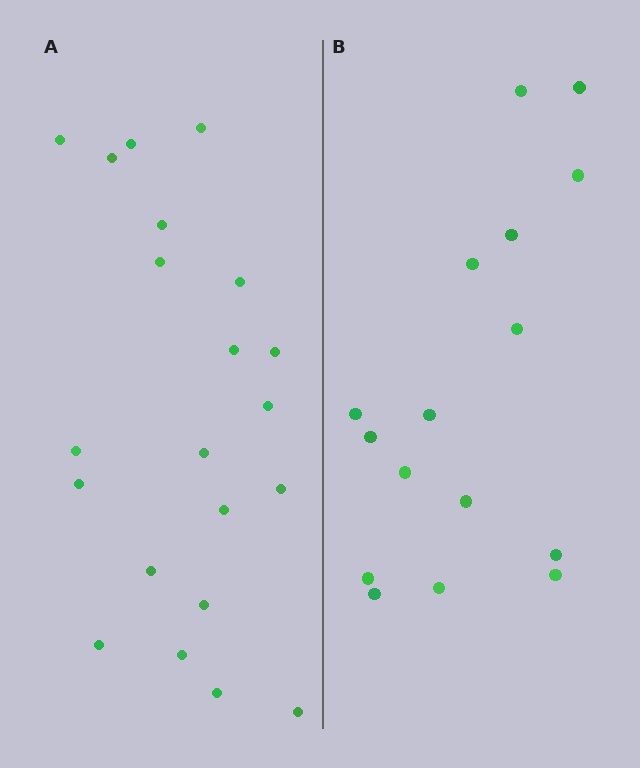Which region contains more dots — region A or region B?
Region A (the left region) has more dots.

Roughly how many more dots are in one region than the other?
Region A has about 5 more dots than region B.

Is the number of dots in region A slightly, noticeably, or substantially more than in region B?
Region A has noticeably more, but not dramatically so. The ratio is roughly 1.3 to 1.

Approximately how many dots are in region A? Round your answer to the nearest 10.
About 20 dots. (The exact count is 21, which rounds to 20.)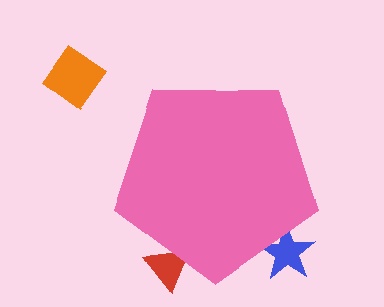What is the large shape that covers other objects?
A pink pentagon.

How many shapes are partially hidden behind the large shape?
2 shapes are partially hidden.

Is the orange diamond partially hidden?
No, the orange diamond is fully visible.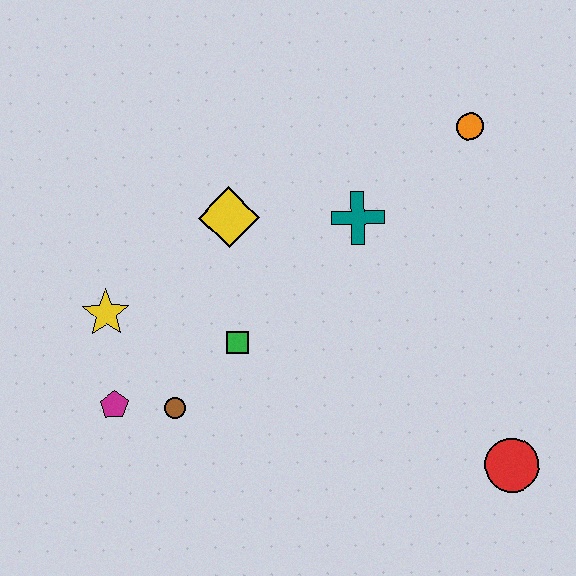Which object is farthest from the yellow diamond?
The red circle is farthest from the yellow diamond.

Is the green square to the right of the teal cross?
No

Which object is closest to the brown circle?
The magenta pentagon is closest to the brown circle.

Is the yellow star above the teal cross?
No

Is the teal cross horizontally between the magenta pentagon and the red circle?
Yes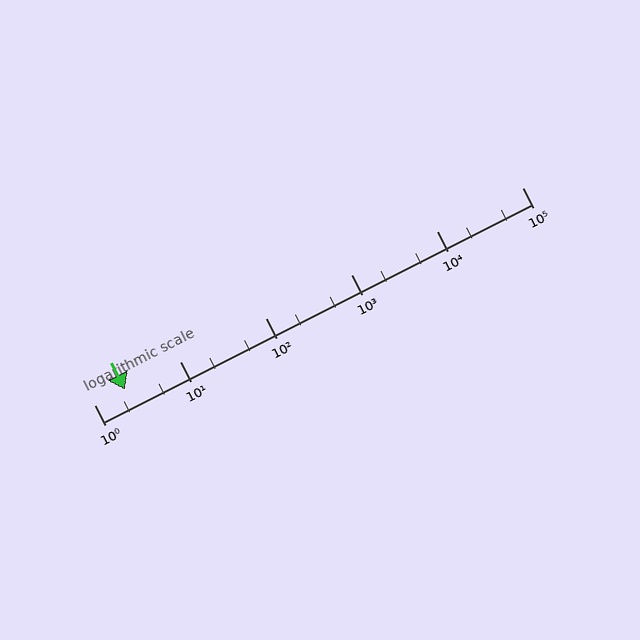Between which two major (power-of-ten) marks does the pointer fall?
The pointer is between 1 and 10.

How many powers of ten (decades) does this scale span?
The scale spans 5 decades, from 1 to 100000.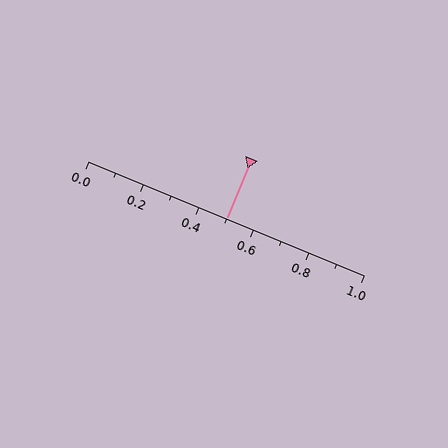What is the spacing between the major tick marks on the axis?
The major ticks are spaced 0.2 apart.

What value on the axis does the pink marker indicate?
The marker indicates approximately 0.5.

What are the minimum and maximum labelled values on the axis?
The axis runs from 0.0 to 1.0.